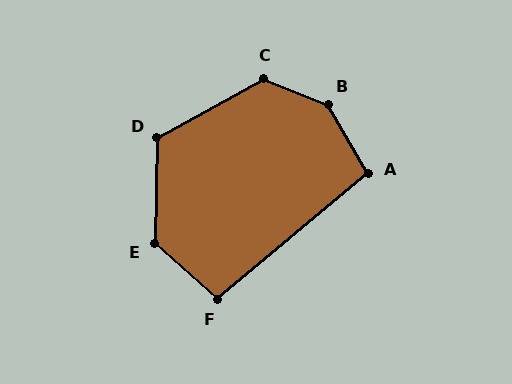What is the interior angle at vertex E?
Approximately 131 degrees (obtuse).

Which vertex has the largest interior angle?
B, at approximately 141 degrees.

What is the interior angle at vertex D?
Approximately 120 degrees (obtuse).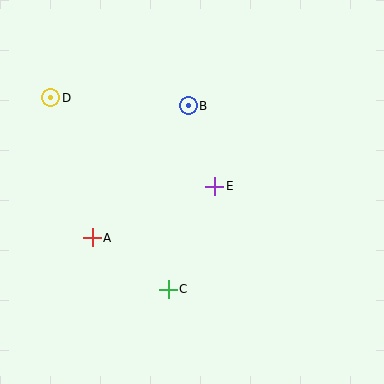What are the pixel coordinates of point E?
Point E is at (215, 186).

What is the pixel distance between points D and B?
The distance between D and B is 138 pixels.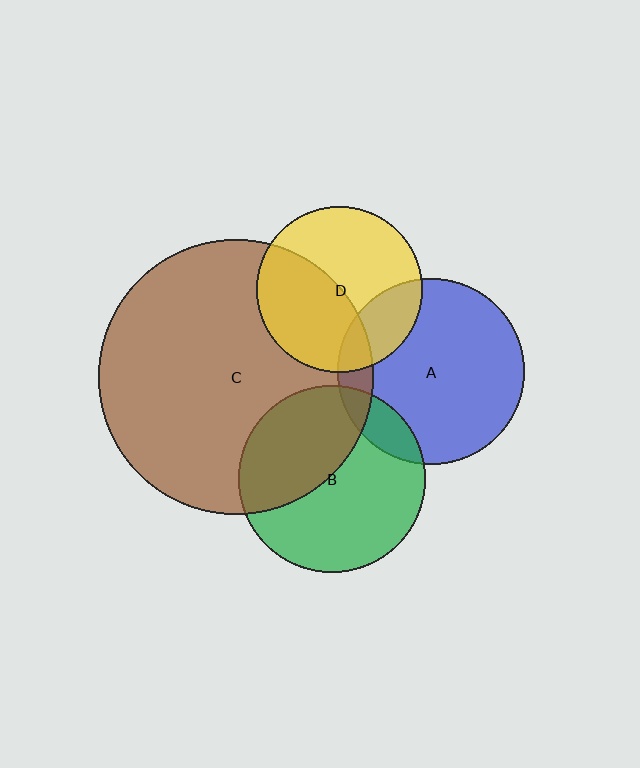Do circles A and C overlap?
Yes.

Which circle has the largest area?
Circle C (brown).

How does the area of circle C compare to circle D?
Approximately 2.7 times.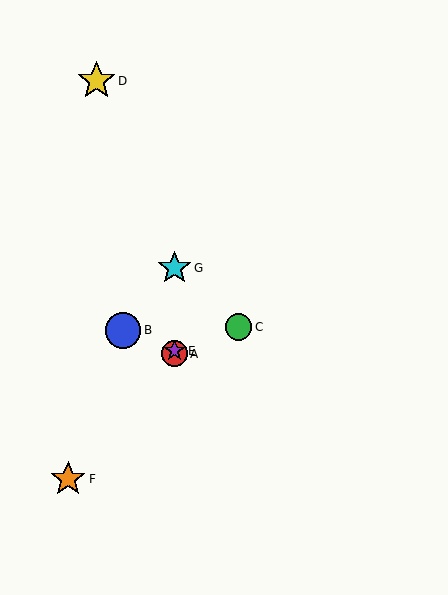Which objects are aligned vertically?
Objects A, E, G are aligned vertically.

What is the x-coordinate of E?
Object E is at x≈175.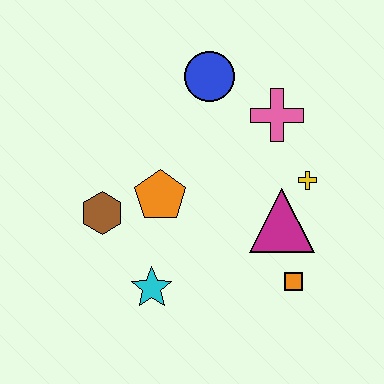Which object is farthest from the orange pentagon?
The orange square is farthest from the orange pentagon.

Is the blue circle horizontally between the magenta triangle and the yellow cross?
No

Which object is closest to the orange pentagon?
The brown hexagon is closest to the orange pentagon.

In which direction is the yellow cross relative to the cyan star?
The yellow cross is to the right of the cyan star.